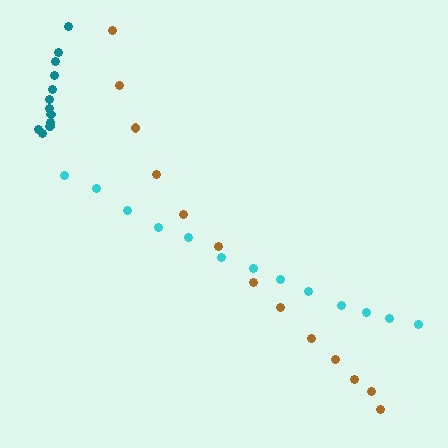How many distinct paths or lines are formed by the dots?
There are 3 distinct paths.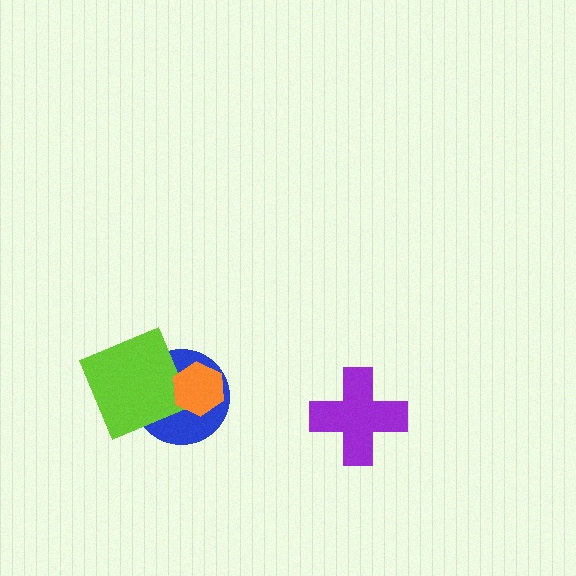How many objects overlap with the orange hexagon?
2 objects overlap with the orange hexagon.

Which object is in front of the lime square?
The orange hexagon is in front of the lime square.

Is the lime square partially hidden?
Yes, it is partially covered by another shape.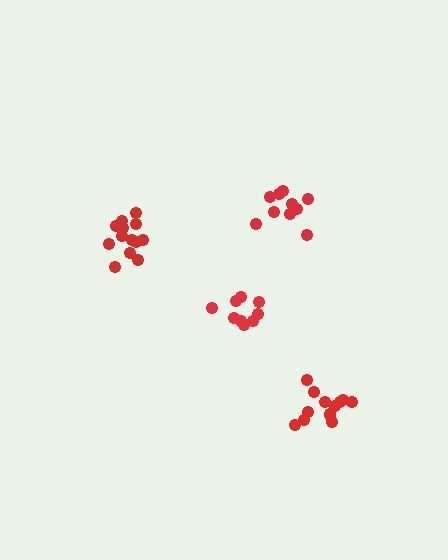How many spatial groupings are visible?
There are 4 spatial groupings.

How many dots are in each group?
Group 1: 10 dots, Group 2: 9 dots, Group 3: 13 dots, Group 4: 13 dots (45 total).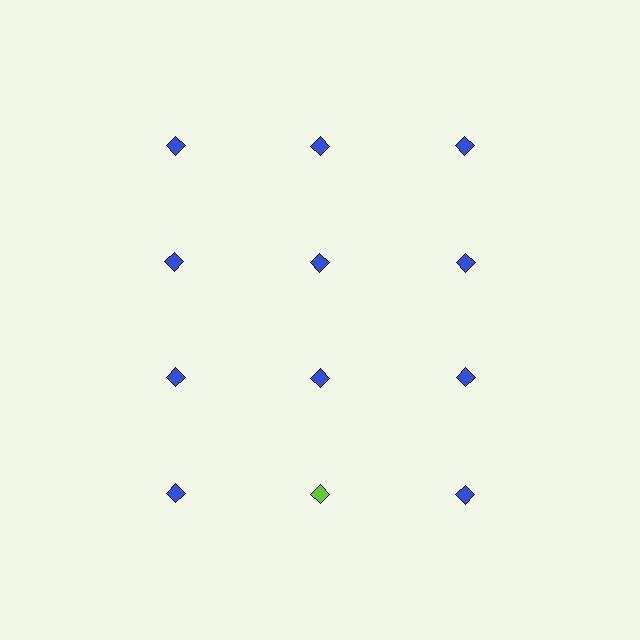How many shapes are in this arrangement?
There are 12 shapes arranged in a grid pattern.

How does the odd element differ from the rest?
It has a different color: lime instead of blue.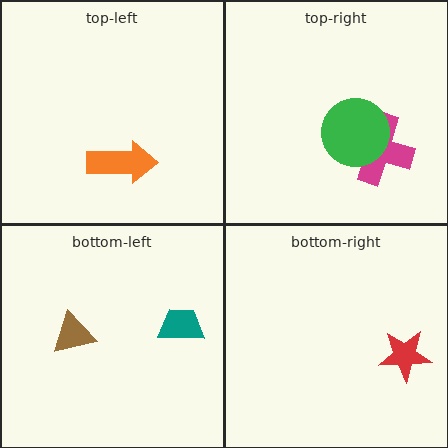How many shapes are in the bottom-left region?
2.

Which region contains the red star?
The bottom-right region.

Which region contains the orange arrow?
The top-left region.